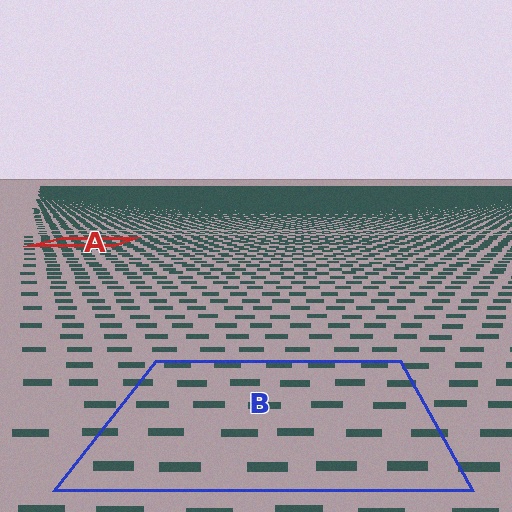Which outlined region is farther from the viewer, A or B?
Region A is farther from the viewer — the texture elements inside it appear smaller and more densely packed.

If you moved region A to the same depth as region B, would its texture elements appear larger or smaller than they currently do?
They would appear larger. At a closer depth, the same texture elements are projected at a bigger on-screen size.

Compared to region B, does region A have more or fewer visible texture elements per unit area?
Region A has more texture elements per unit area — they are packed more densely because it is farther away.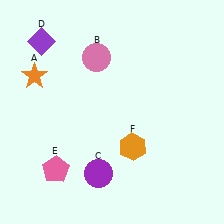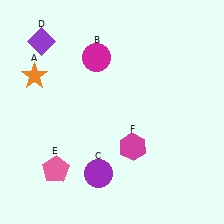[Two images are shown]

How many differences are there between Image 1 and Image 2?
There are 2 differences between the two images.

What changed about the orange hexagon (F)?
In Image 1, F is orange. In Image 2, it changed to magenta.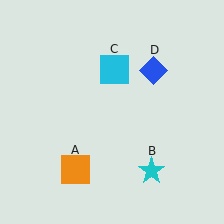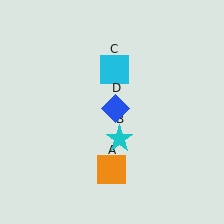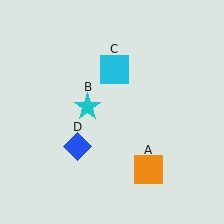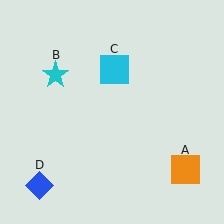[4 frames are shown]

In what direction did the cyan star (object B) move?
The cyan star (object B) moved up and to the left.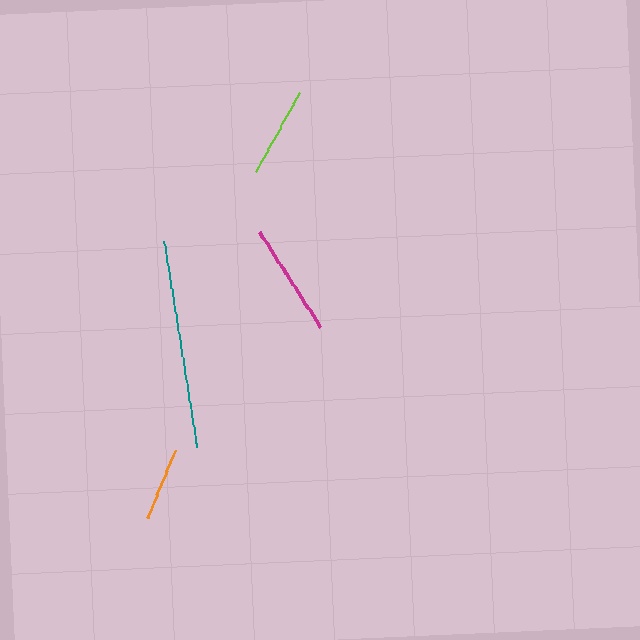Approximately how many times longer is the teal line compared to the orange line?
The teal line is approximately 2.9 times the length of the orange line.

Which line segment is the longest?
The teal line is the longest at approximately 210 pixels.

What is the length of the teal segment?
The teal segment is approximately 210 pixels long.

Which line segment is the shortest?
The orange line is the shortest at approximately 73 pixels.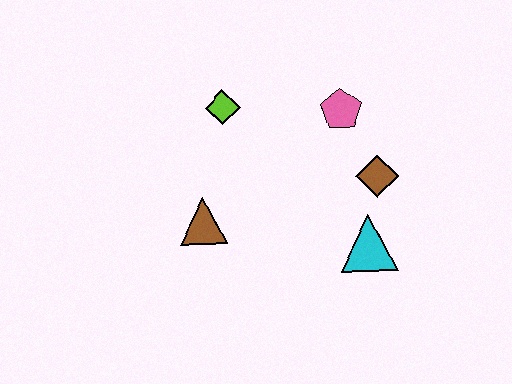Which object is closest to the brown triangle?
The lime diamond is closest to the brown triangle.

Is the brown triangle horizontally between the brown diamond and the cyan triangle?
No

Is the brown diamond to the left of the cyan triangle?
No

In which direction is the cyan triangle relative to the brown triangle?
The cyan triangle is to the right of the brown triangle.